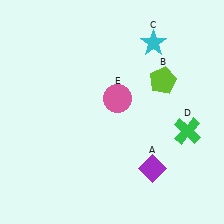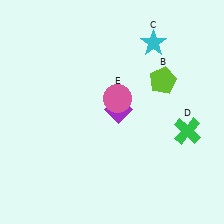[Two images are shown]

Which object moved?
The purple diamond (A) moved up.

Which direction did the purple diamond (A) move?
The purple diamond (A) moved up.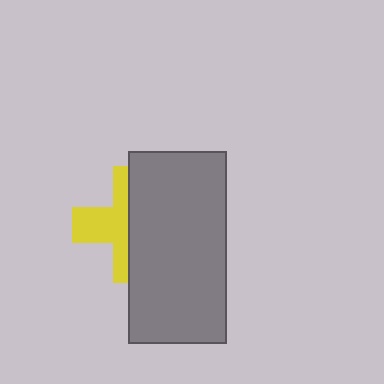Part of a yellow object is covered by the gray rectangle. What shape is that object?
It is a cross.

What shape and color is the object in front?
The object in front is a gray rectangle.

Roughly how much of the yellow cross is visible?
A small part of it is visible (roughly 44%).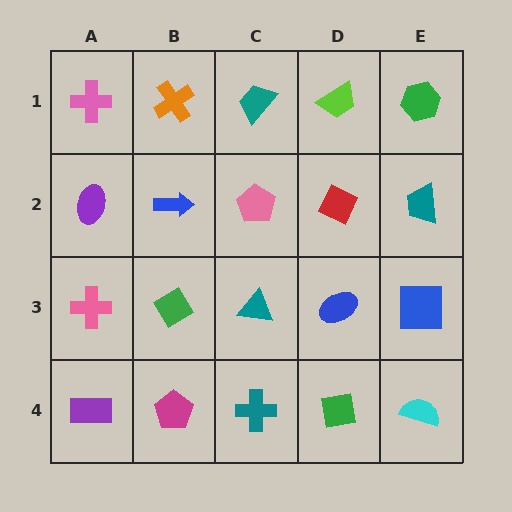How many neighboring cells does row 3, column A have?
3.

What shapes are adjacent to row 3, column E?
A teal trapezoid (row 2, column E), a cyan semicircle (row 4, column E), a blue ellipse (row 3, column D).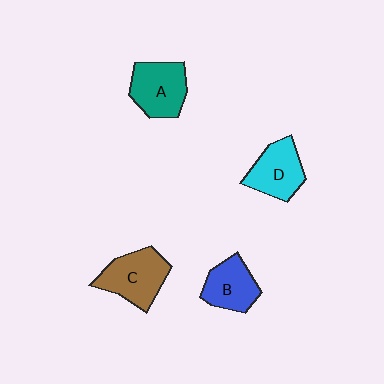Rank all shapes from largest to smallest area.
From largest to smallest: C (brown), A (teal), D (cyan), B (blue).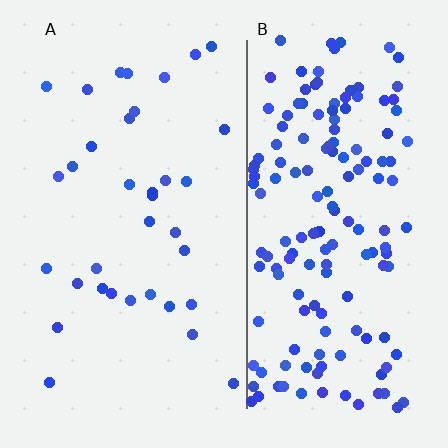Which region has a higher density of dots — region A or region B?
B (the right).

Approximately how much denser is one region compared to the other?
Approximately 4.7× — region B over region A.